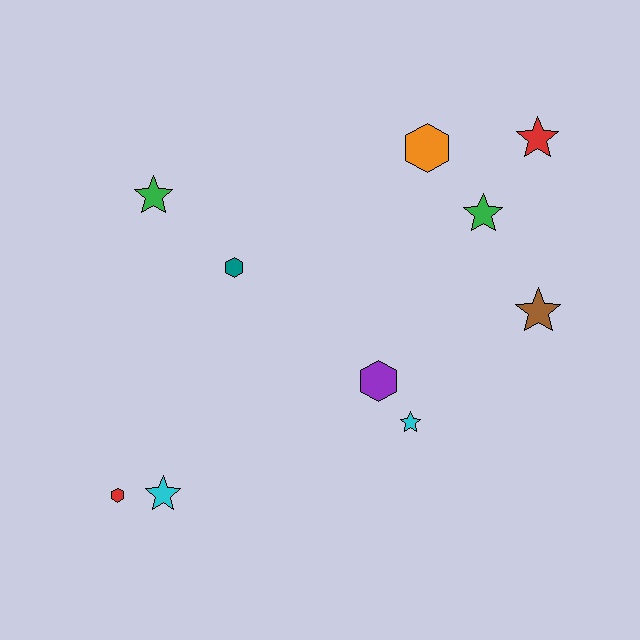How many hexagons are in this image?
There are 4 hexagons.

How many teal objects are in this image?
There is 1 teal object.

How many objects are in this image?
There are 10 objects.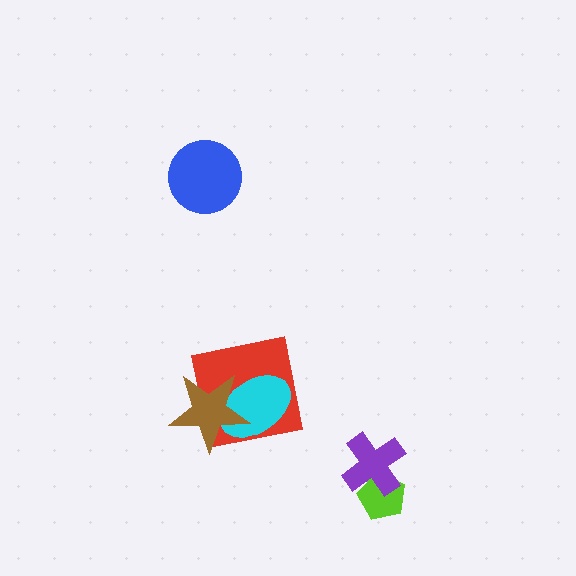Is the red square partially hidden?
Yes, it is partially covered by another shape.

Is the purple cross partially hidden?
No, no other shape covers it.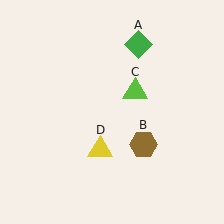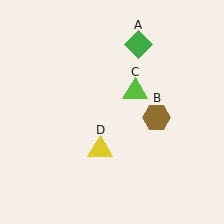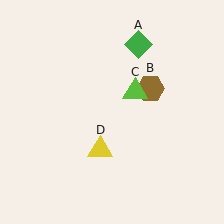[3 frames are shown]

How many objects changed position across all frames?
1 object changed position: brown hexagon (object B).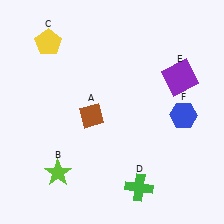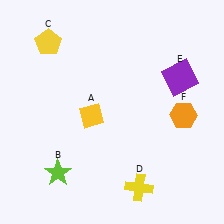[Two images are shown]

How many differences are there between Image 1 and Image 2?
There are 3 differences between the two images.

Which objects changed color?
A changed from brown to yellow. D changed from green to yellow. F changed from blue to orange.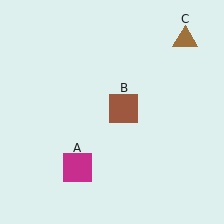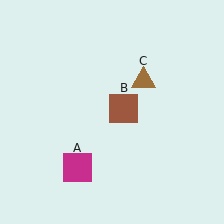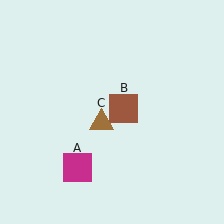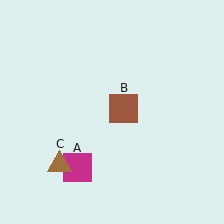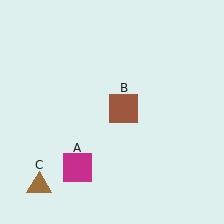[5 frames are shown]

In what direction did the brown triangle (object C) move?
The brown triangle (object C) moved down and to the left.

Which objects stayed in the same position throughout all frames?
Magenta square (object A) and brown square (object B) remained stationary.